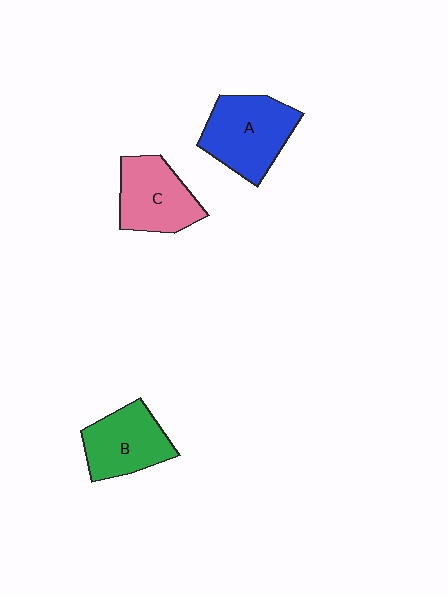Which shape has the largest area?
Shape A (blue).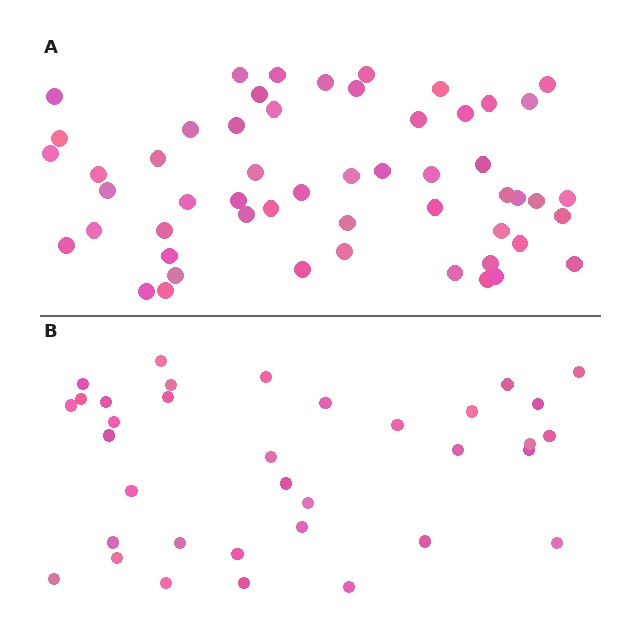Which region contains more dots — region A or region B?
Region A (the top region) has more dots.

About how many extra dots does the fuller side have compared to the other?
Region A has approximately 20 more dots than region B.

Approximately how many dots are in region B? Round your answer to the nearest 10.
About 40 dots. (The exact count is 35, which rounds to 40.)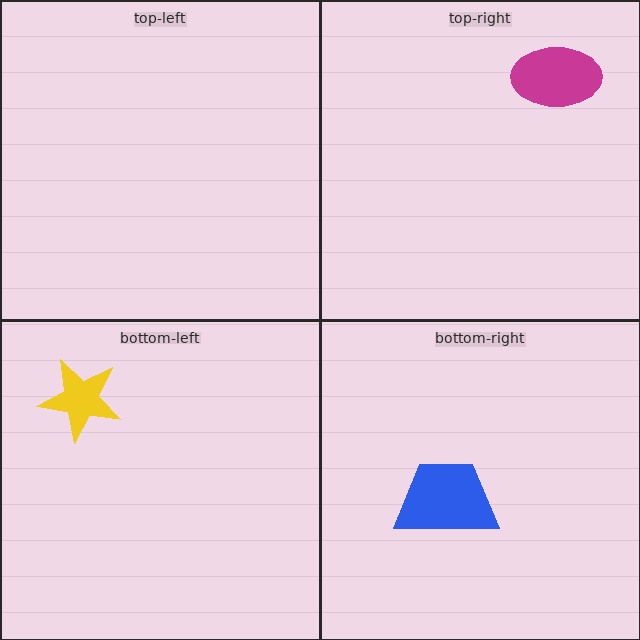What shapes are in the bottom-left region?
The yellow star.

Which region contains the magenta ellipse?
The top-right region.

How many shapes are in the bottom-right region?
1.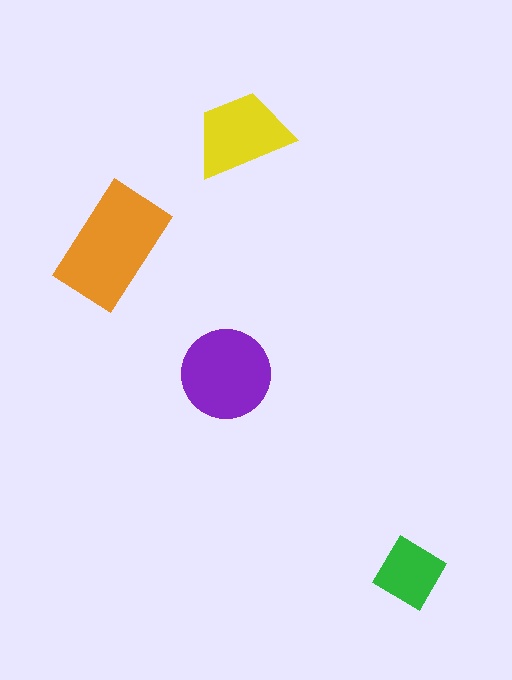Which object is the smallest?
The green diamond.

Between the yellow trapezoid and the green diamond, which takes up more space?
The yellow trapezoid.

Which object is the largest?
The orange rectangle.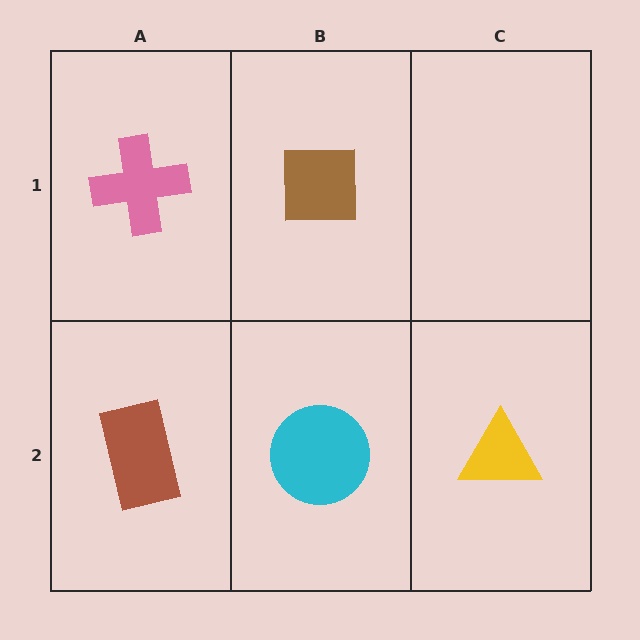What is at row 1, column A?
A pink cross.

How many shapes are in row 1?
2 shapes.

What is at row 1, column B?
A brown square.